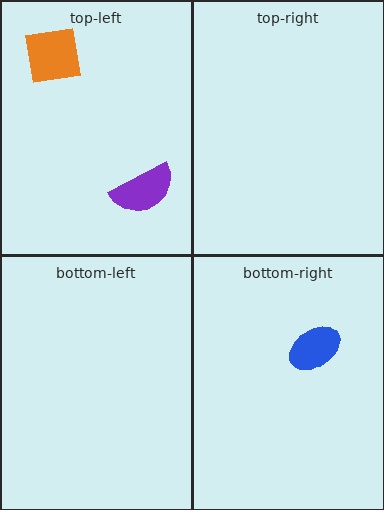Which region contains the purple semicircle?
The top-left region.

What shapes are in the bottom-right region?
The blue ellipse.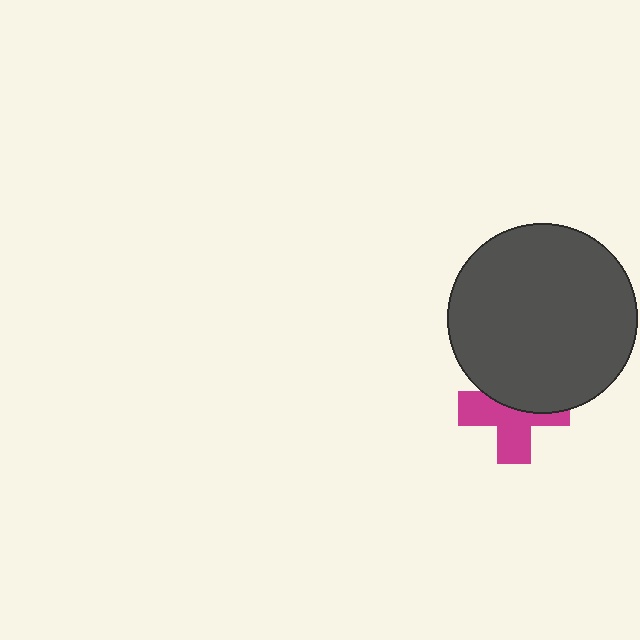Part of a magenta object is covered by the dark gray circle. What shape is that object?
It is a cross.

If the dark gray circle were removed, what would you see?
You would see the complete magenta cross.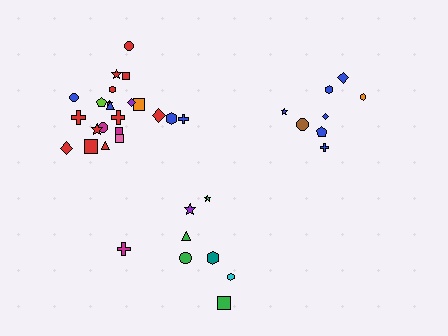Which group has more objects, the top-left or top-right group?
The top-left group.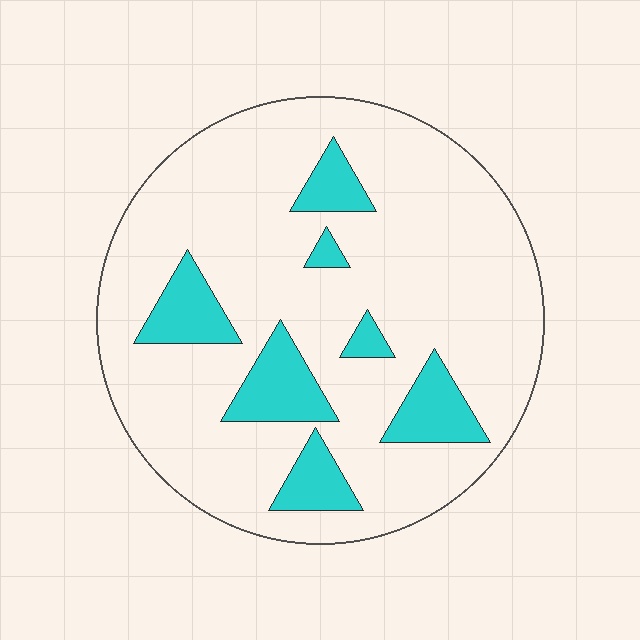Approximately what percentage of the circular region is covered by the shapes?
Approximately 15%.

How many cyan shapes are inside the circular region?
7.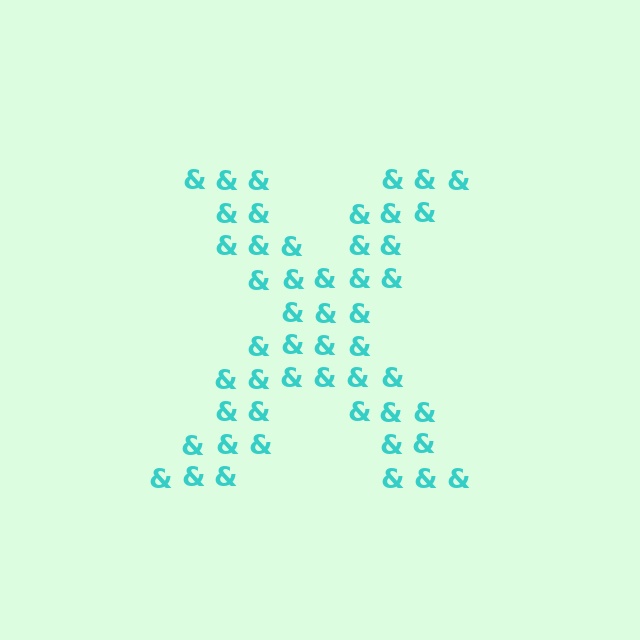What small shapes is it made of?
It is made of small ampersands.